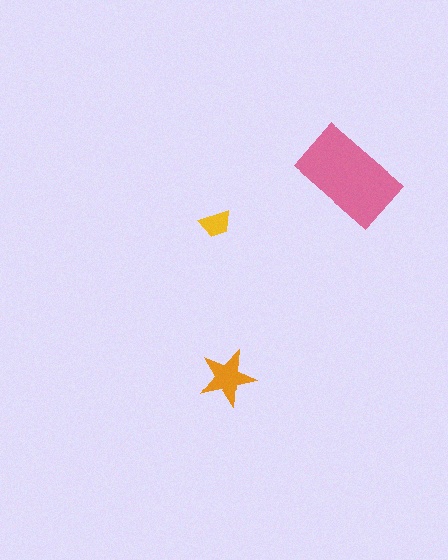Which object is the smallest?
The yellow trapezoid.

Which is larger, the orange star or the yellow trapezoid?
The orange star.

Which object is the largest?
The pink rectangle.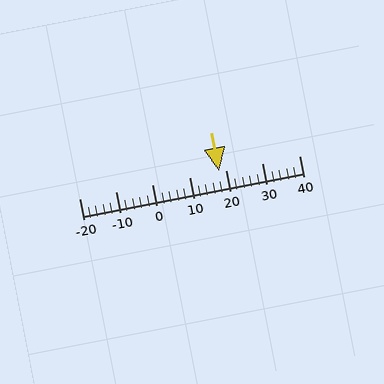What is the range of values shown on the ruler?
The ruler shows values from -20 to 40.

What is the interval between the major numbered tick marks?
The major tick marks are spaced 10 units apart.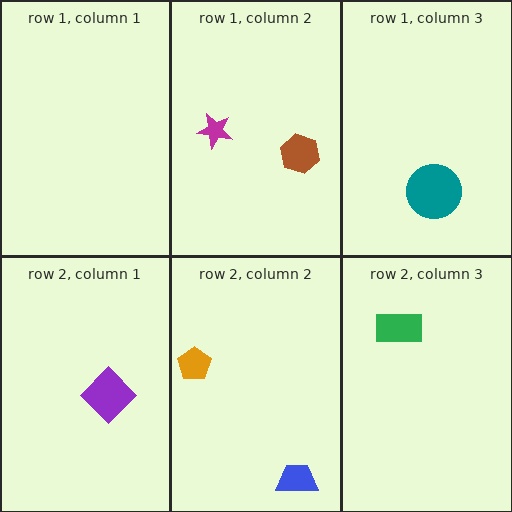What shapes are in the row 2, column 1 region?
The purple diamond.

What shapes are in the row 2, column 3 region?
The green rectangle.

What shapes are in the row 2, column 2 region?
The blue trapezoid, the orange pentagon.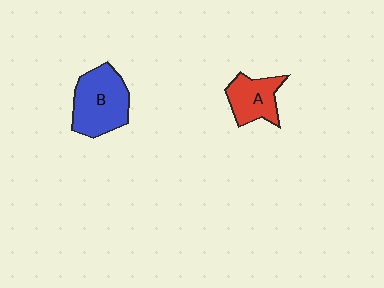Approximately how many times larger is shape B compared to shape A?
Approximately 1.5 times.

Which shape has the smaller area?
Shape A (red).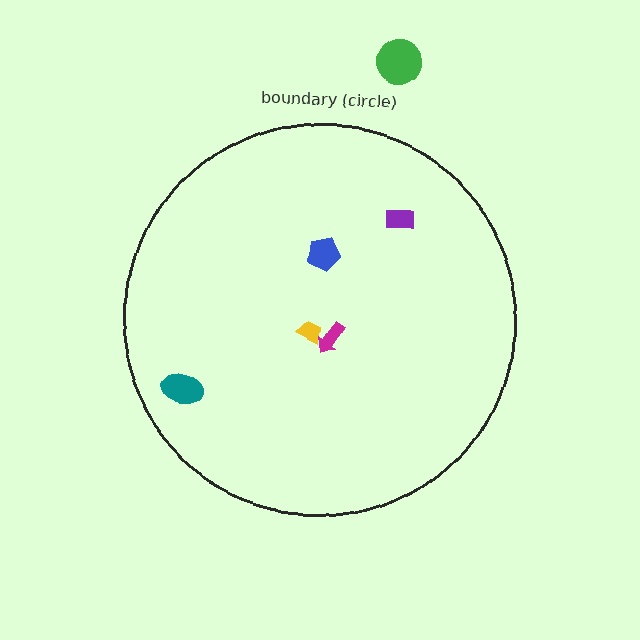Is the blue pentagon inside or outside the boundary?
Inside.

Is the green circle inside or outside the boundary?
Outside.